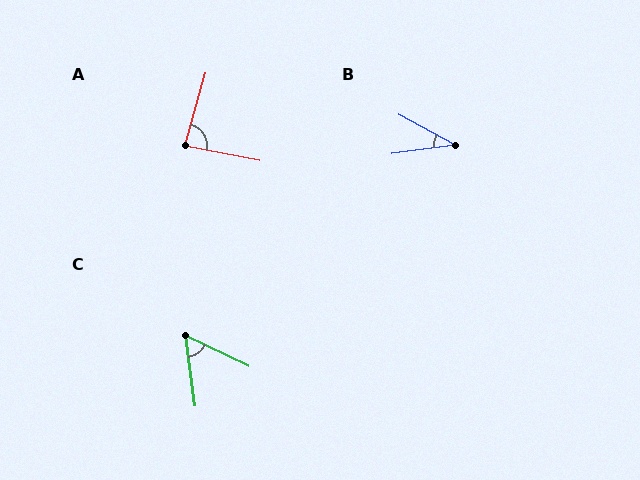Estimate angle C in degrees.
Approximately 57 degrees.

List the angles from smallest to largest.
B (36°), C (57°), A (85°).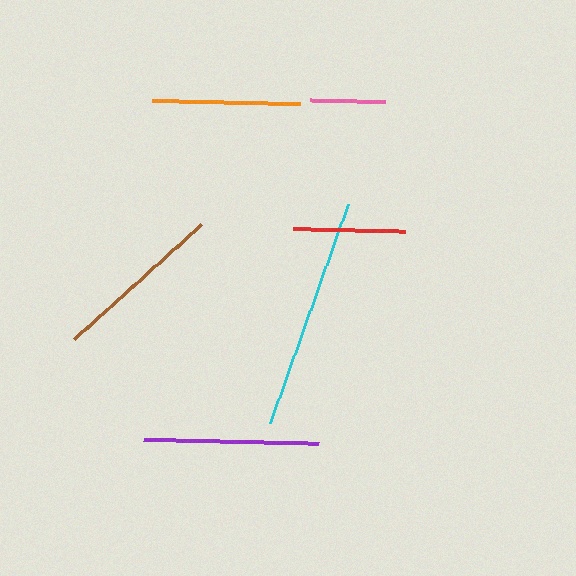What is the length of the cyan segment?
The cyan segment is approximately 232 pixels long.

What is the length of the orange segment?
The orange segment is approximately 148 pixels long.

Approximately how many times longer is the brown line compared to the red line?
The brown line is approximately 1.5 times the length of the red line.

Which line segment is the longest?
The cyan line is the longest at approximately 232 pixels.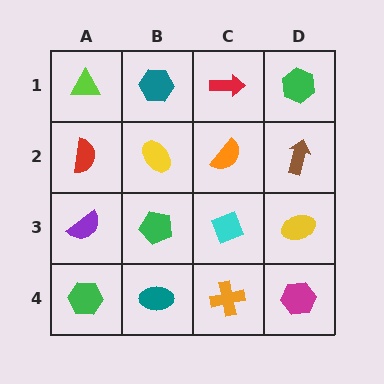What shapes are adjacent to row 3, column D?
A brown arrow (row 2, column D), a magenta hexagon (row 4, column D), a cyan diamond (row 3, column C).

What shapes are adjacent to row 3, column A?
A red semicircle (row 2, column A), a green hexagon (row 4, column A), a green pentagon (row 3, column B).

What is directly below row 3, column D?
A magenta hexagon.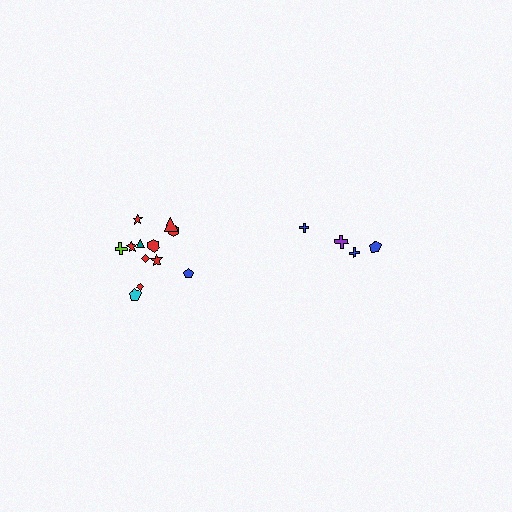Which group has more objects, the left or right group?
The left group.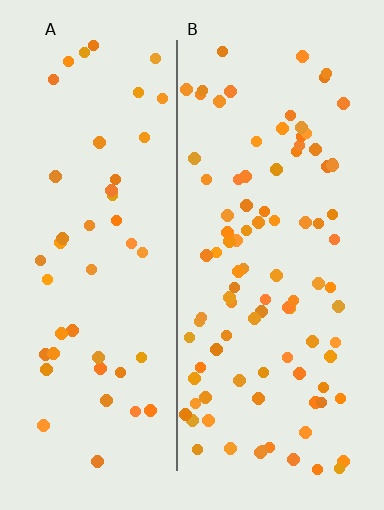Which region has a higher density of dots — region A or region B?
B (the right).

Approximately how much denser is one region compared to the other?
Approximately 2.1× — region B over region A.